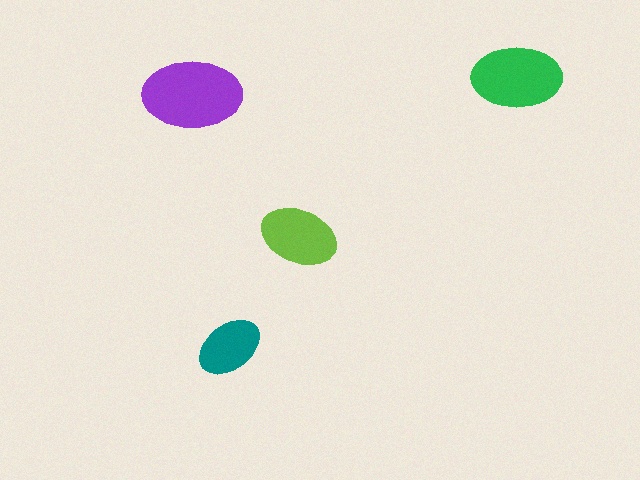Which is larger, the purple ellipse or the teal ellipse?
The purple one.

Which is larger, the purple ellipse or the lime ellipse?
The purple one.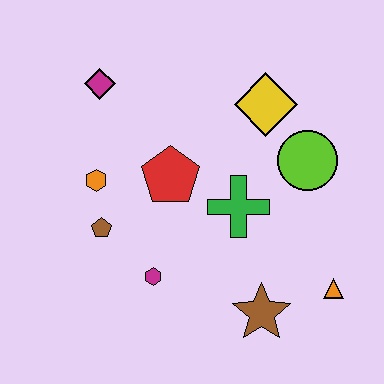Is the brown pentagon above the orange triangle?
Yes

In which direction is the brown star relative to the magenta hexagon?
The brown star is to the right of the magenta hexagon.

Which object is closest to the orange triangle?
The brown star is closest to the orange triangle.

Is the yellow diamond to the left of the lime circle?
Yes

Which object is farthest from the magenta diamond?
The orange triangle is farthest from the magenta diamond.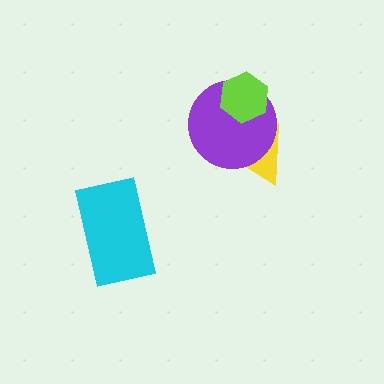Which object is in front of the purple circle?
The lime hexagon is in front of the purple circle.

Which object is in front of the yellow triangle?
The purple circle is in front of the yellow triangle.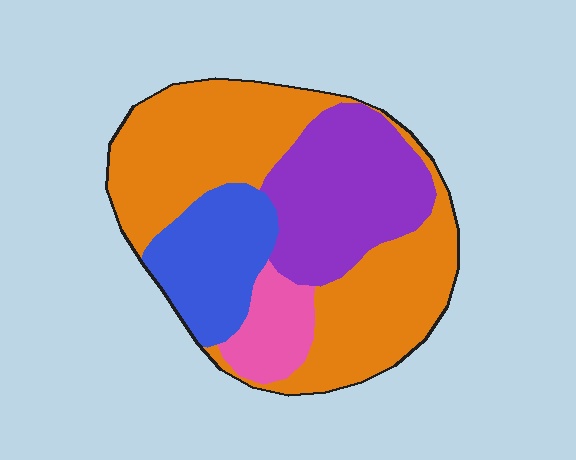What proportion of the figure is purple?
Purple covers around 25% of the figure.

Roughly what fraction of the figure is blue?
Blue covers around 15% of the figure.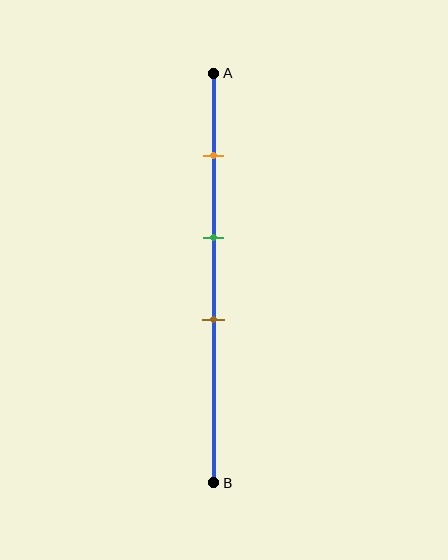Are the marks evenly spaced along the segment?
Yes, the marks are approximately evenly spaced.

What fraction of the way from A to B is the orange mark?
The orange mark is approximately 20% (0.2) of the way from A to B.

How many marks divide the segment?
There are 3 marks dividing the segment.